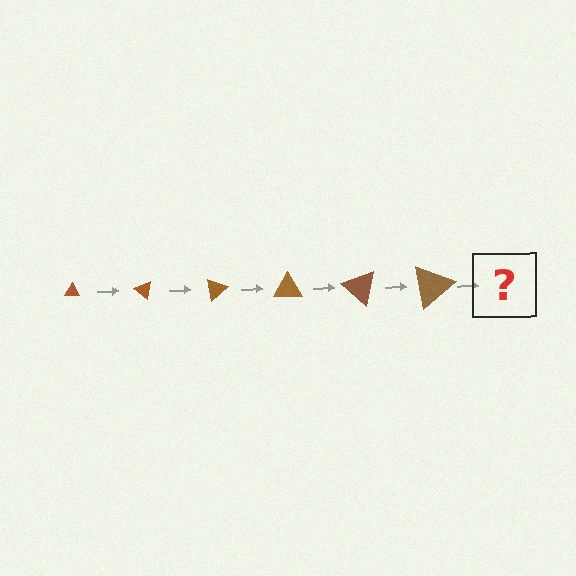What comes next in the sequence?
The next element should be a triangle, larger than the previous one and rotated 240 degrees from the start.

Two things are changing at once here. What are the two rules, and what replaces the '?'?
The two rules are that the triangle grows larger each step and it rotates 40 degrees each step. The '?' should be a triangle, larger than the previous one and rotated 240 degrees from the start.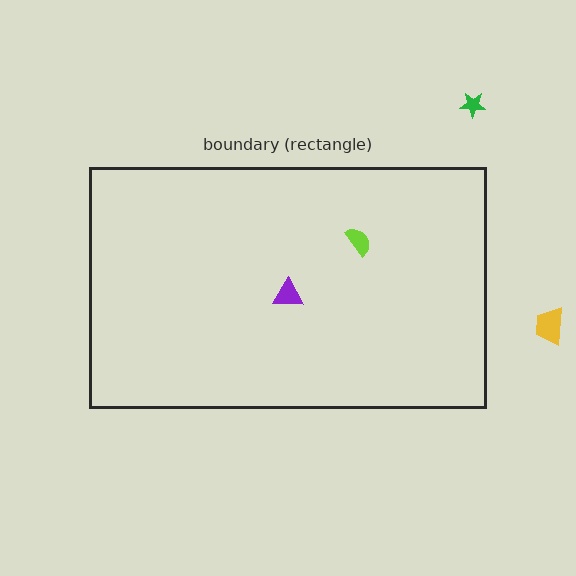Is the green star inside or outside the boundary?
Outside.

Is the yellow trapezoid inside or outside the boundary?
Outside.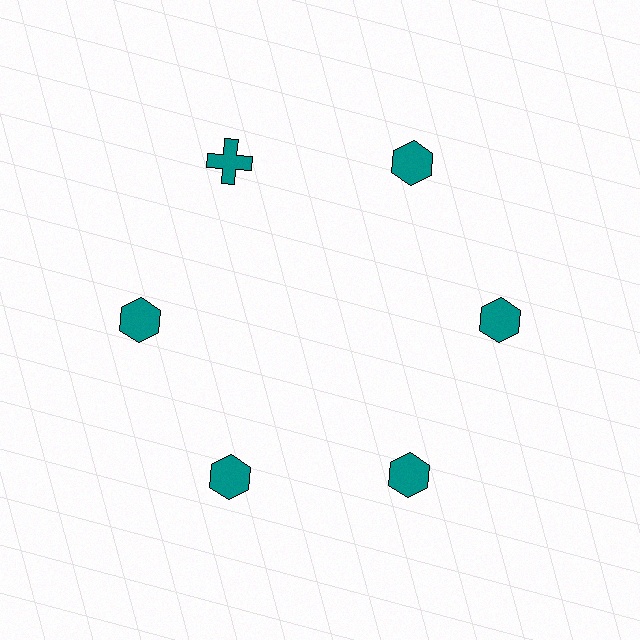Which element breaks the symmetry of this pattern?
The teal cross at roughly the 11 o'clock position breaks the symmetry. All other shapes are teal hexagons.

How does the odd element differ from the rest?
It has a different shape: cross instead of hexagon.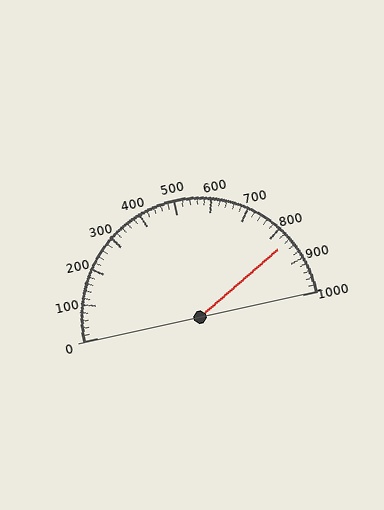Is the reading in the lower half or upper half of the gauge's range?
The reading is in the upper half of the range (0 to 1000).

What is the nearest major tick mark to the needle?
The nearest major tick mark is 800.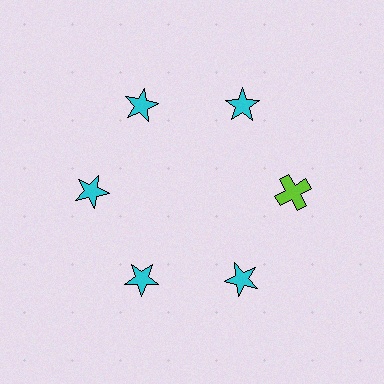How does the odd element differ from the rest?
It differs in both color (lime instead of cyan) and shape (cross instead of star).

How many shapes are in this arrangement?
There are 6 shapes arranged in a ring pattern.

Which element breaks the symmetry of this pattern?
The lime cross at roughly the 3 o'clock position breaks the symmetry. All other shapes are cyan stars.